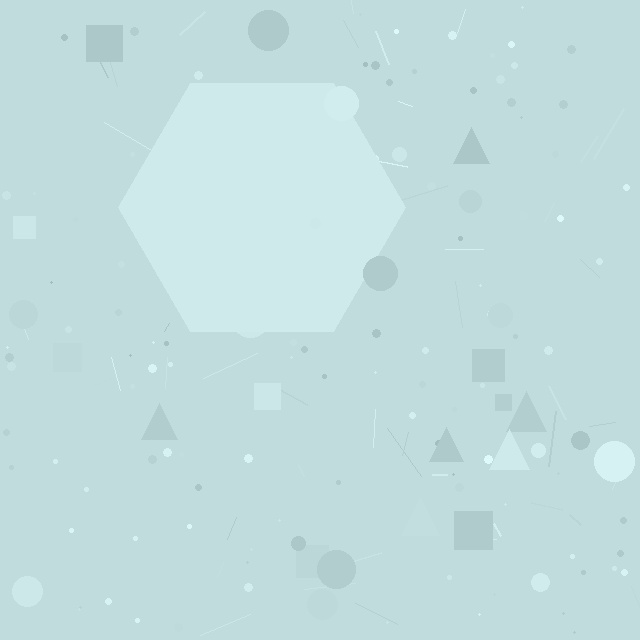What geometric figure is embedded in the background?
A hexagon is embedded in the background.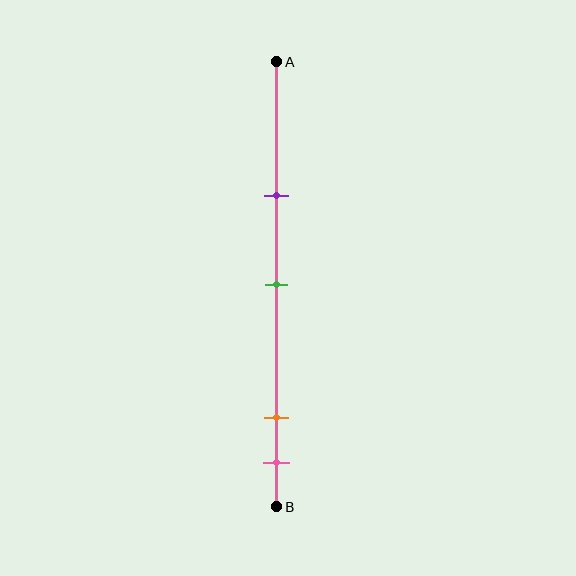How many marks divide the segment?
There are 4 marks dividing the segment.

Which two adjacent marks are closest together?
The orange and pink marks are the closest adjacent pair.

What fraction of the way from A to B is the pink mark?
The pink mark is approximately 90% (0.9) of the way from A to B.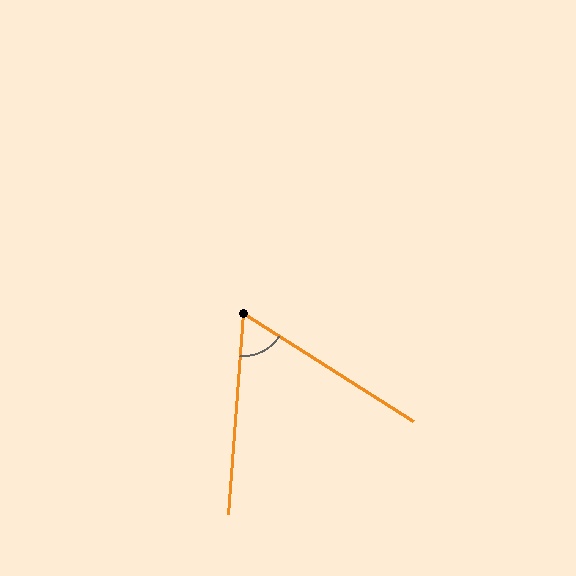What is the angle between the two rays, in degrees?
Approximately 62 degrees.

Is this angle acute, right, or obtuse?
It is acute.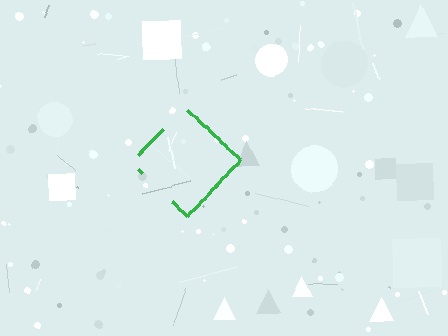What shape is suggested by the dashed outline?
The dashed outline suggests a diamond.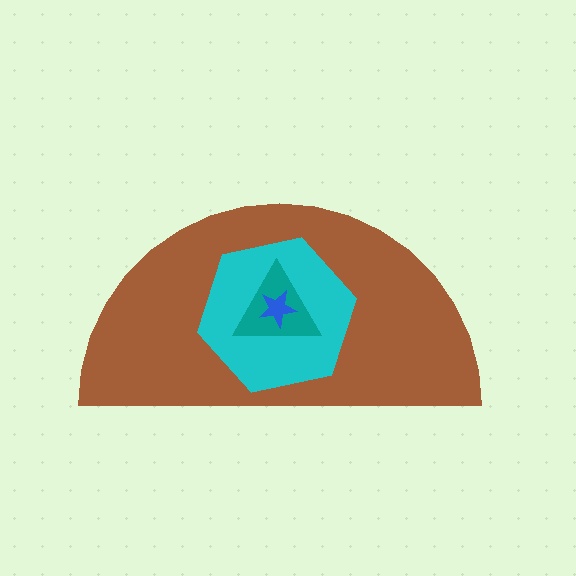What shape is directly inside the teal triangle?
The blue star.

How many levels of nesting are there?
4.